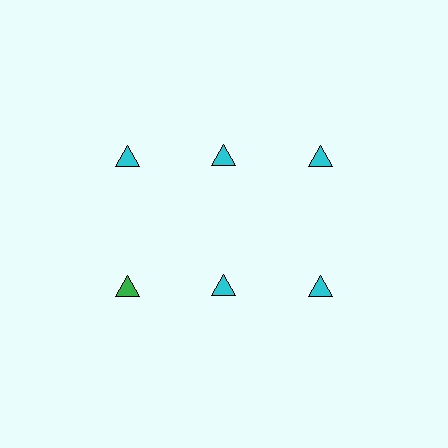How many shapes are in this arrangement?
There are 6 shapes arranged in a grid pattern.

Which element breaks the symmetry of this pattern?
The green triangle in the second row, leftmost column breaks the symmetry. All other shapes are cyan triangles.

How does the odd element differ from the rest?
It has a different color: green instead of cyan.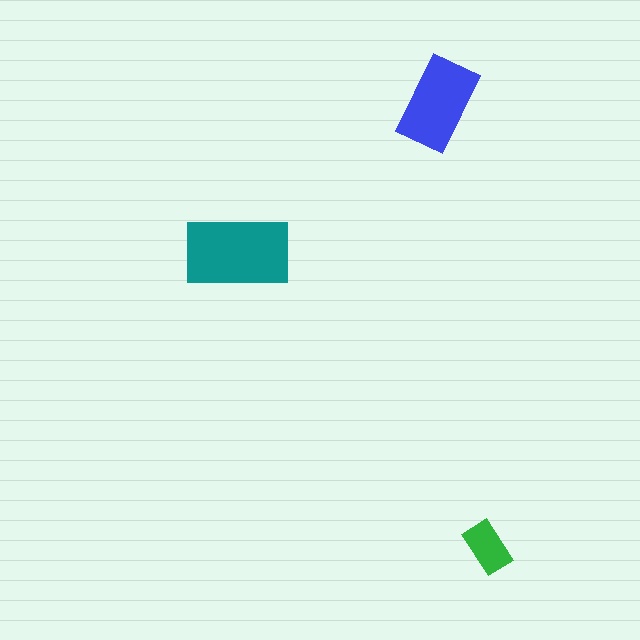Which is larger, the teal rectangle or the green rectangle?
The teal one.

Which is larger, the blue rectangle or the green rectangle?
The blue one.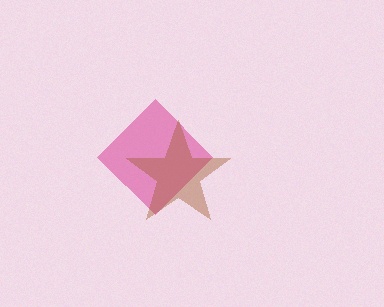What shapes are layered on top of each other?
The layered shapes are: a magenta diamond, a brown star.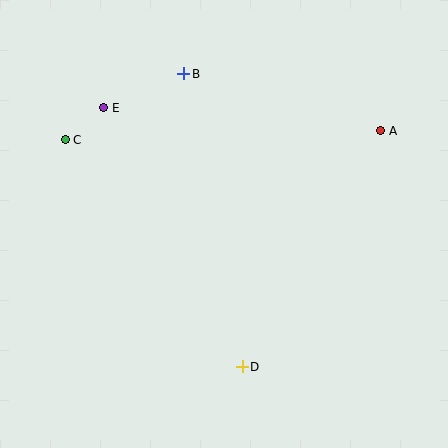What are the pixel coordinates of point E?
Point E is at (104, 108).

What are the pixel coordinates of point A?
Point A is at (381, 131).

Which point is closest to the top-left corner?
Point E is closest to the top-left corner.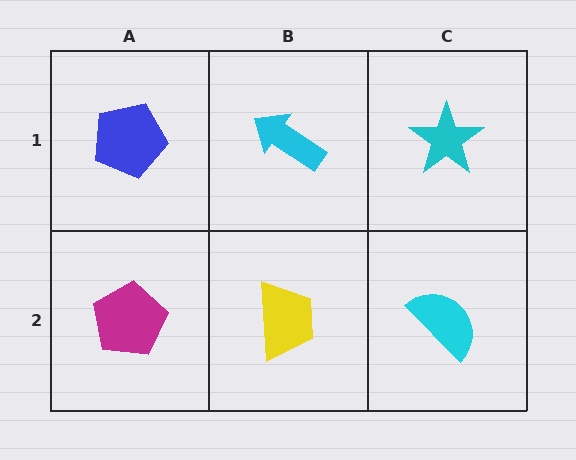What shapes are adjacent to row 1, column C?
A cyan semicircle (row 2, column C), a cyan arrow (row 1, column B).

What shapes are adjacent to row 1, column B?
A yellow trapezoid (row 2, column B), a blue pentagon (row 1, column A), a cyan star (row 1, column C).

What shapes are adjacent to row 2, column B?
A cyan arrow (row 1, column B), a magenta pentagon (row 2, column A), a cyan semicircle (row 2, column C).